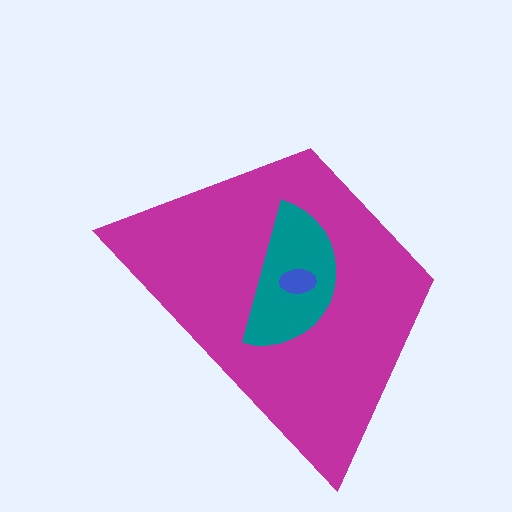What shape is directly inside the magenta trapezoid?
The teal semicircle.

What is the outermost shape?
The magenta trapezoid.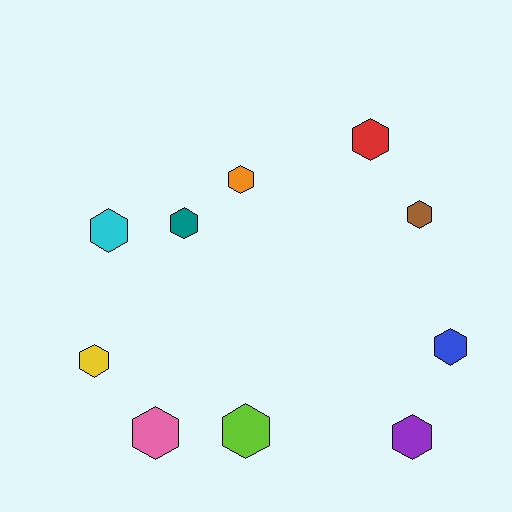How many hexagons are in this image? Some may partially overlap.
There are 10 hexagons.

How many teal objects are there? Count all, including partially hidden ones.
There is 1 teal object.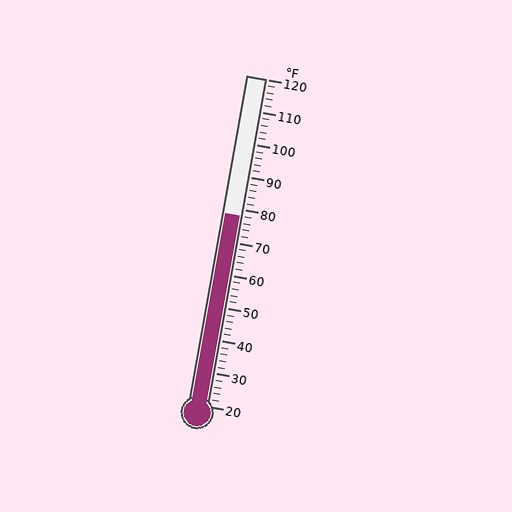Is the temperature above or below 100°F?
The temperature is below 100°F.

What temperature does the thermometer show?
The thermometer shows approximately 78°F.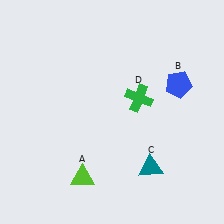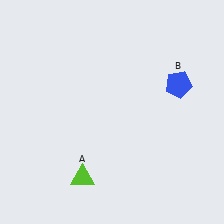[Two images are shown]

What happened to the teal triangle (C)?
The teal triangle (C) was removed in Image 2. It was in the bottom-right area of Image 1.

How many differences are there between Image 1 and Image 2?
There are 2 differences between the two images.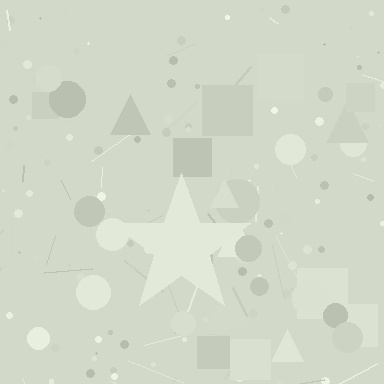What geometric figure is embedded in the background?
A star is embedded in the background.